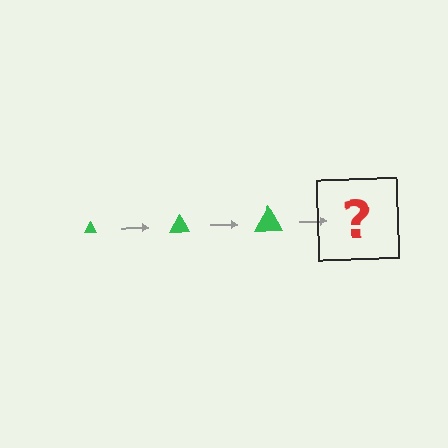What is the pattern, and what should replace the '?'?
The pattern is that the triangle gets progressively larger each step. The '?' should be a green triangle, larger than the previous one.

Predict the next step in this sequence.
The next step is a green triangle, larger than the previous one.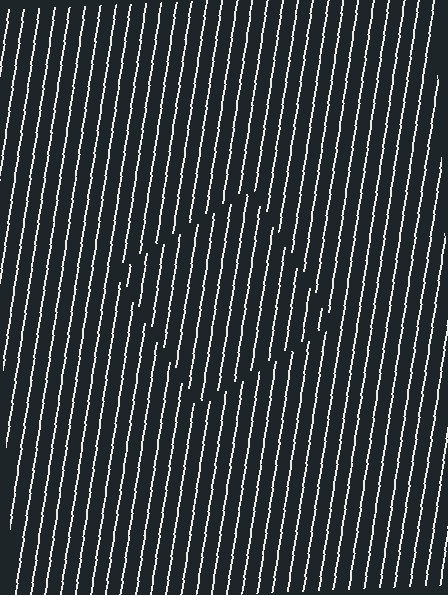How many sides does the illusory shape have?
4 sides — the line-ends trace a square.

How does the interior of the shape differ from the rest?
The interior of the shape contains the same grating, shifted by half a period — the contour is defined by the phase discontinuity where line-ends from the inner and outer gratings abut.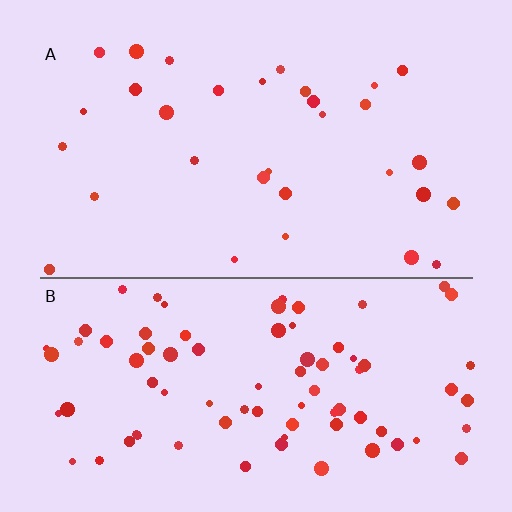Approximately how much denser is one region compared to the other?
Approximately 2.6× — region B over region A.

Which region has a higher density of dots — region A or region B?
B (the bottom).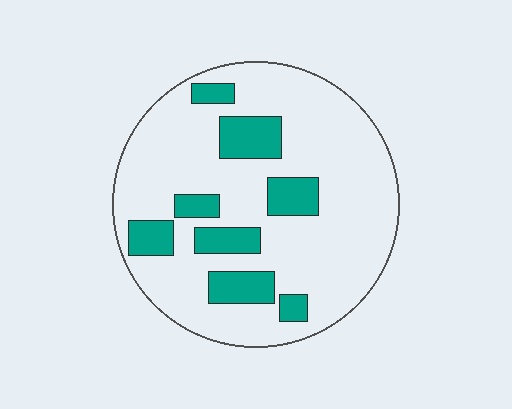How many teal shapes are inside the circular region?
8.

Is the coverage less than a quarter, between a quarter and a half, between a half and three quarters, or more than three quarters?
Less than a quarter.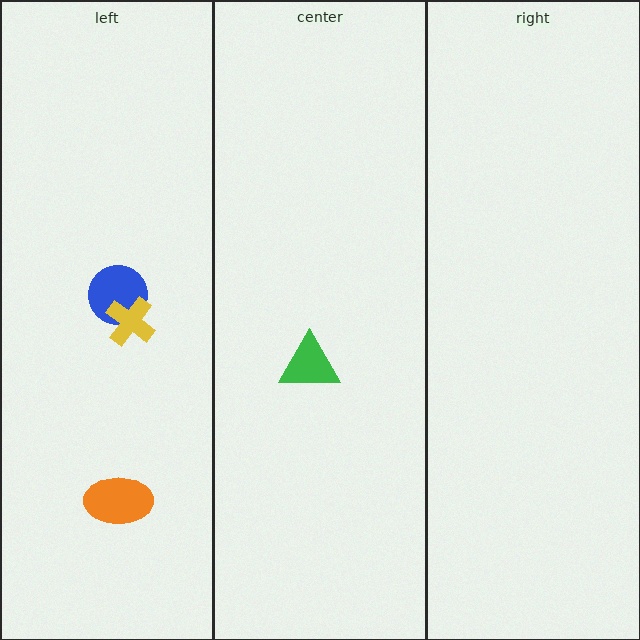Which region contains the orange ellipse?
The left region.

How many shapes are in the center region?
1.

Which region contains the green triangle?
The center region.